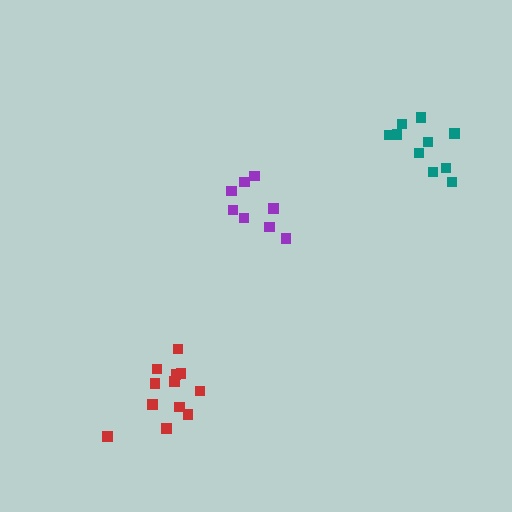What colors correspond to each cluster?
The clusters are colored: teal, purple, red.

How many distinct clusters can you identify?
There are 3 distinct clusters.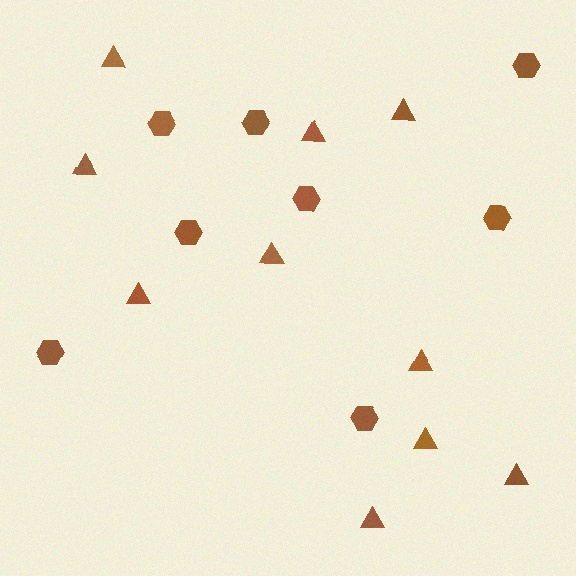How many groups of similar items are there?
There are 2 groups: one group of hexagons (8) and one group of triangles (10).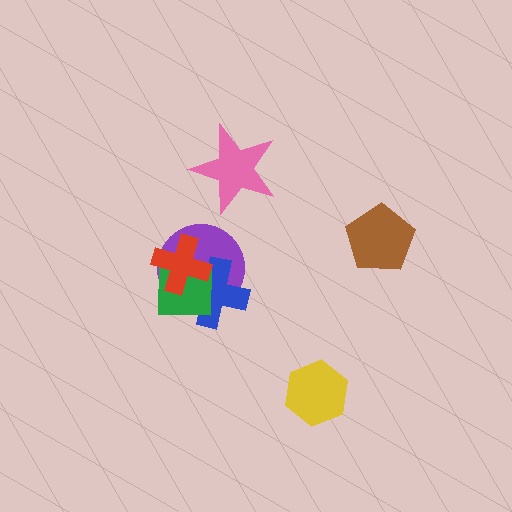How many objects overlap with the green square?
3 objects overlap with the green square.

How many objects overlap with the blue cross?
3 objects overlap with the blue cross.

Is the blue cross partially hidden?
Yes, it is partially covered by another shape.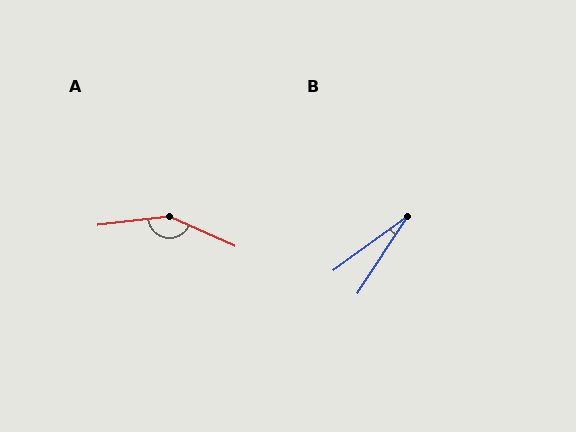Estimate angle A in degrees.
Approximately 149 degrees.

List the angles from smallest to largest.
B (21°), A (149°).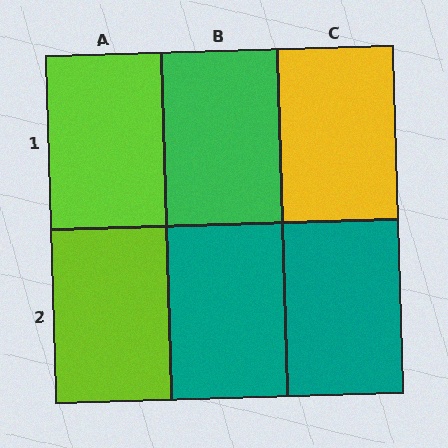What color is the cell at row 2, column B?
Teal.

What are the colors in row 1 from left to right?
Lime, green, yellow.